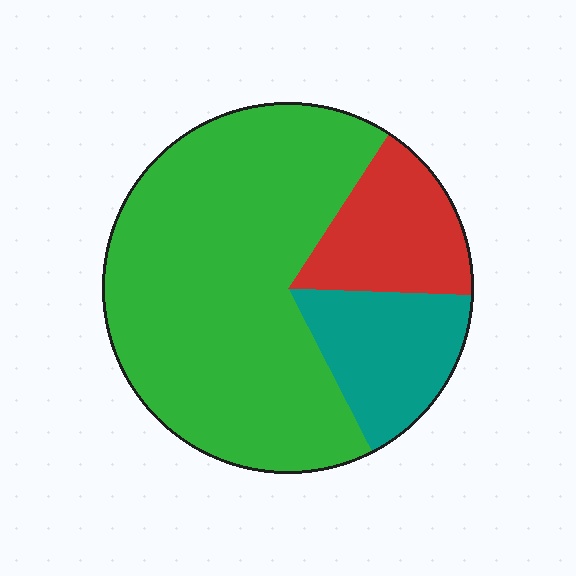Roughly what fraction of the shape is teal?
Teal takes up between a sixth and a third of the shape.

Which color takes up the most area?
Green, at roughly 65%.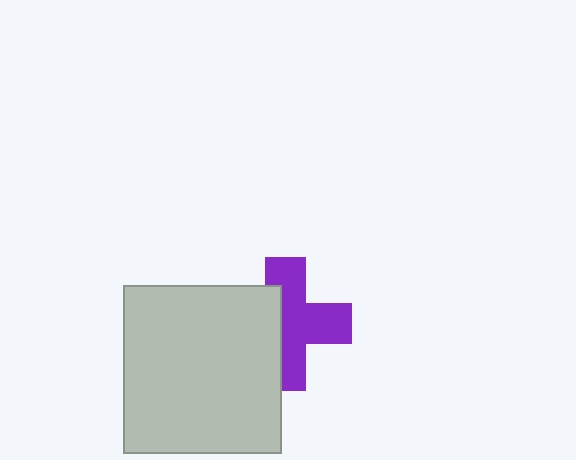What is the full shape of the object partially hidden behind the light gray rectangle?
The partially hidden object is a purple cross.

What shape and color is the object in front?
The object in front is a light gray rectangle.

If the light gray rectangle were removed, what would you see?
You would see the complete purple cross.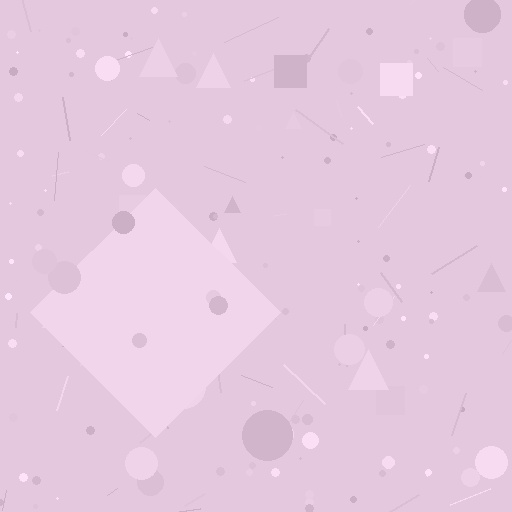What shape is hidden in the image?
A diamond is hidden in the image.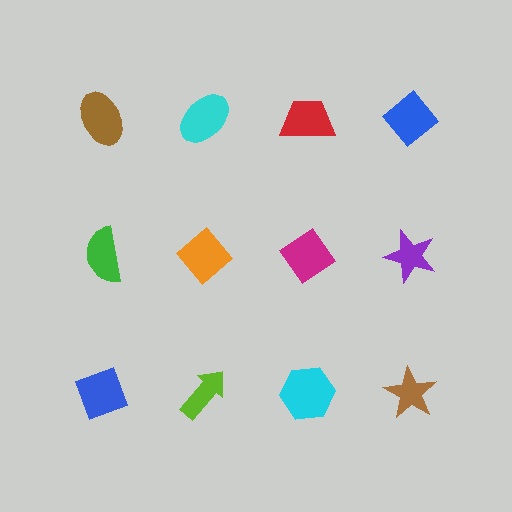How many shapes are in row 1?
4 shapes.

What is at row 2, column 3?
A magenta diamond.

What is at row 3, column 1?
A blue diamond.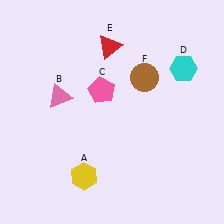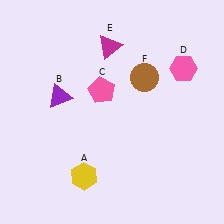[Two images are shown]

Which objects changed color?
B changed from pink to purple. D changed from cyan to pink. E changed from red to magenta.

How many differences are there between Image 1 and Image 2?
There are 3 differences between the two images.